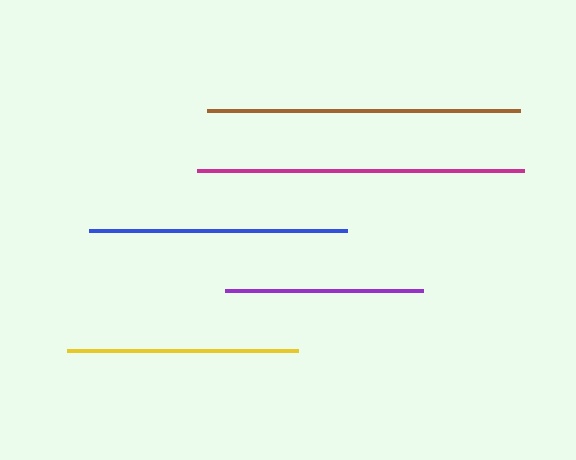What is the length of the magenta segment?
The magenta segment is approximately 326 pixels long.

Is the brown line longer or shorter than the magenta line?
The magenta line is longer than the brown line.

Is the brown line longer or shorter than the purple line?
The brown line is longer than the purple line.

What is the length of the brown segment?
The brown segment is approximately 314 pixels long.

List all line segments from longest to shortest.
From longest to shortest: magenta, brown, blue, yellow, purple.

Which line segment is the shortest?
The purple line is the shortest at approximately 198 pixels.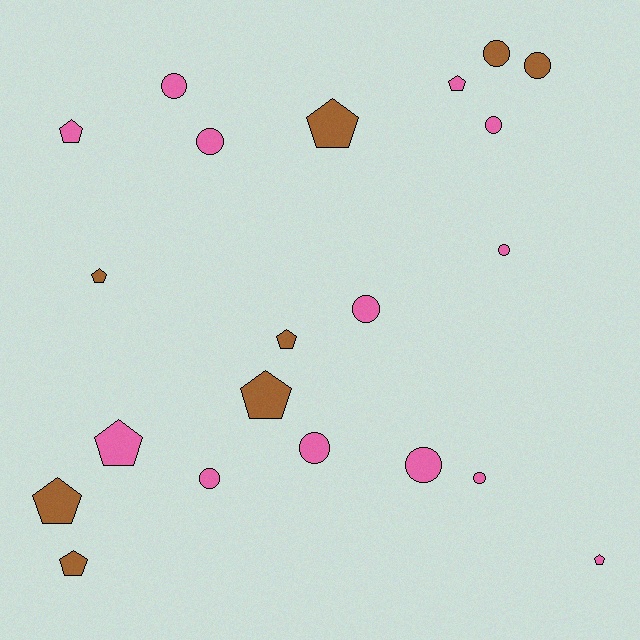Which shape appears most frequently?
Circle, with 11 objects.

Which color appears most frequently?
Pink, with 13 objects.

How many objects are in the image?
There are 21 objects.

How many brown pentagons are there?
There are 6 brown pentagons.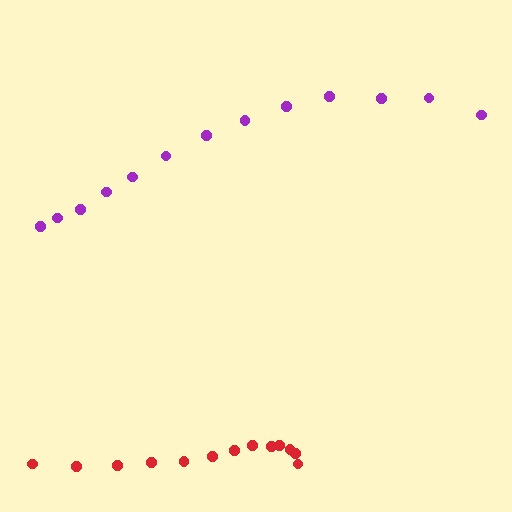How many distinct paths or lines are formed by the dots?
There are 2 distinct paths.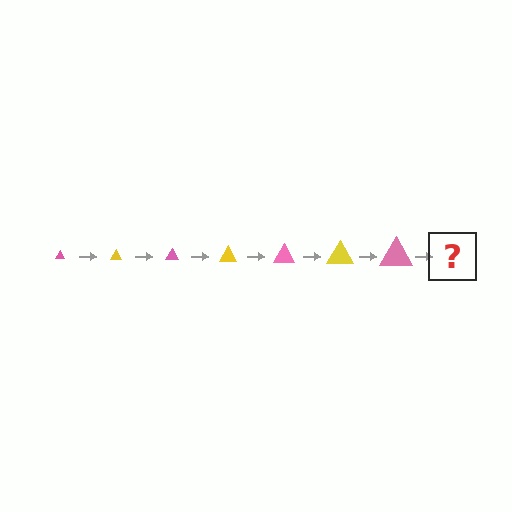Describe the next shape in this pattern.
It should be a yellow triangle, larger than the previous one.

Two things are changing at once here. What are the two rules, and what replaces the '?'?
The two rules are that the triangle grows larger each step and the color cycles through pink and yellow. The '?' should be a yellow triangle, larger than the previous one.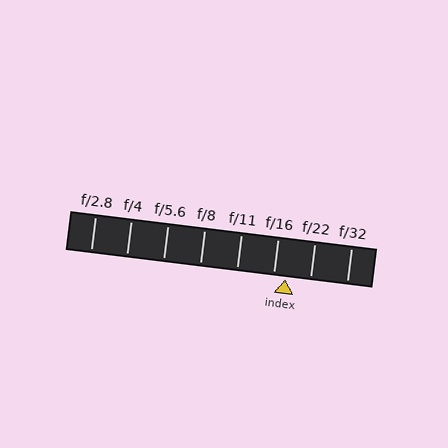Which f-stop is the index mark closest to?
The index mark is closest to f/16.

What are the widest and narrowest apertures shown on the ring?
The widest aperture shown is f/2.8 and the narrowest is f/32.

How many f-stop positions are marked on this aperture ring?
There are 8 f-stop positions marked.